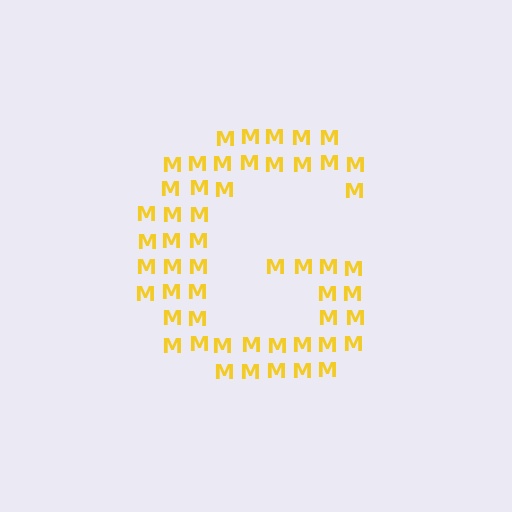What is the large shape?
The large shape is the letter G.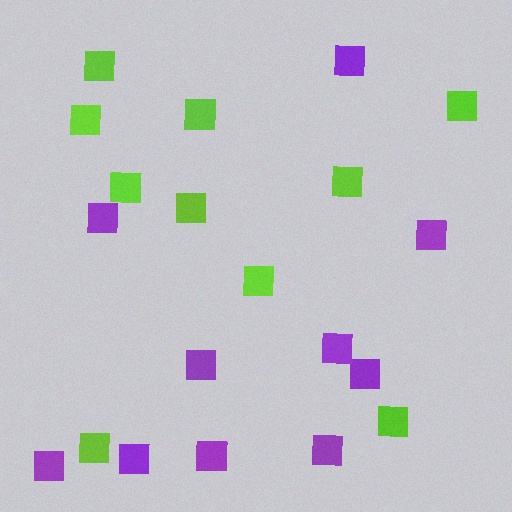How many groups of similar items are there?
There are 2 groups: one group of lime squares (10) and one group of purple squares (10).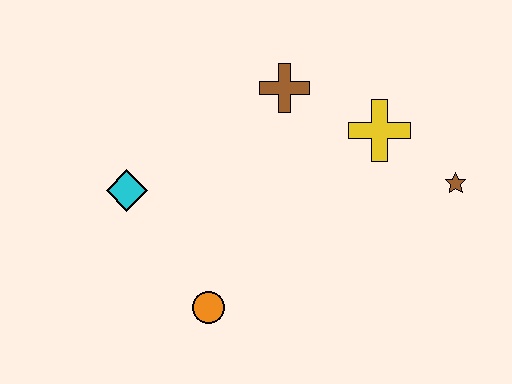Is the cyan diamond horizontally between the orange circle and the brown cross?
No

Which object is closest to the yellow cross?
The brown star is closest to the yellow cross.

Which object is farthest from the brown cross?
The orange circle is farthest from the brown cross.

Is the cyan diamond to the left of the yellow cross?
Yes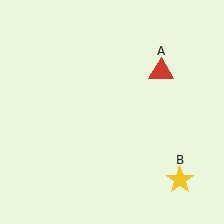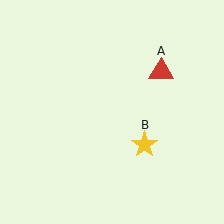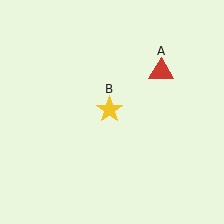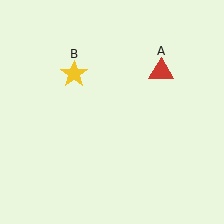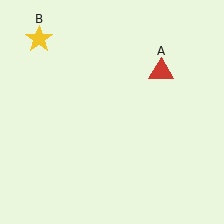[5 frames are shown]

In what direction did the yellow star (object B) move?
The yellow star (object B) moved up and to the left.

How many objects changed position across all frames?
1 object changed position: yellow star (object B).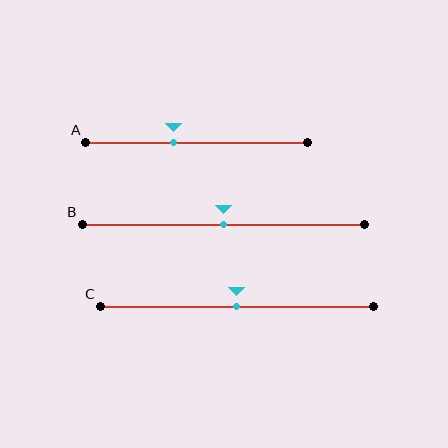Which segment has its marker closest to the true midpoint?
Segment B has its marker closest to the true midpoint.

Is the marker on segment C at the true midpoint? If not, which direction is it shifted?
Yes, the marker on segment C is at the true midpoint.